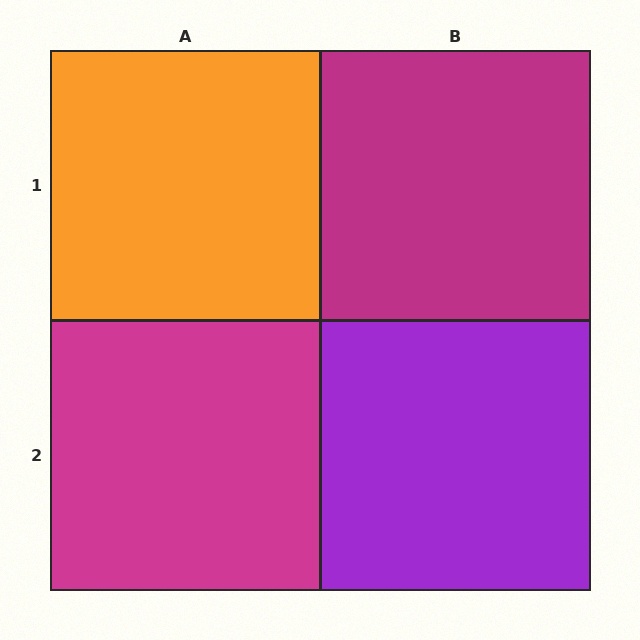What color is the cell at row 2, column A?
Magenta.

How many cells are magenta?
2 cells are magenta.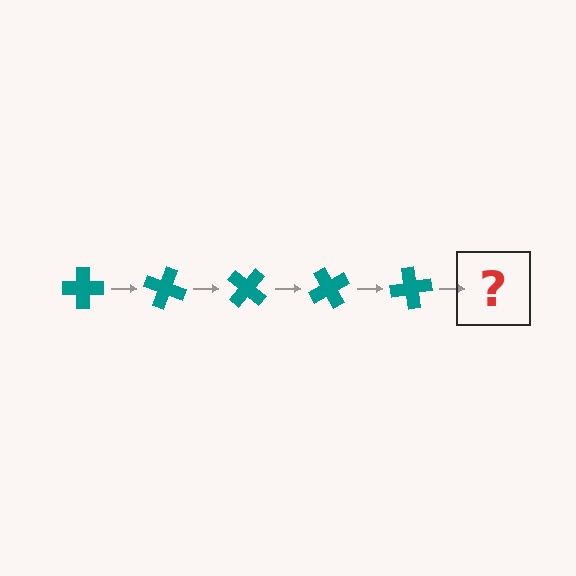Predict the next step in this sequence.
The next step is a teal cross rotated 100 degrees.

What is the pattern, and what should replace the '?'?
The pattern is that the cross rotates 20 degrees each step. The '?' should be a teal cross rotated 100 degrees.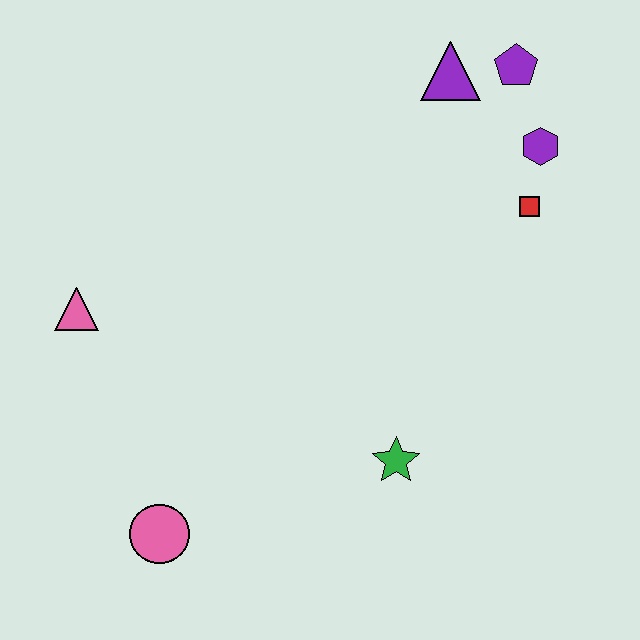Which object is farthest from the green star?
The purple pentagon is farthest from the green star.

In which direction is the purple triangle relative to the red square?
The purple triangle is above the red square.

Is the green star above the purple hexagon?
No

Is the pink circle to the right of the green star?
No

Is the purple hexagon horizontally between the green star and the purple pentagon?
No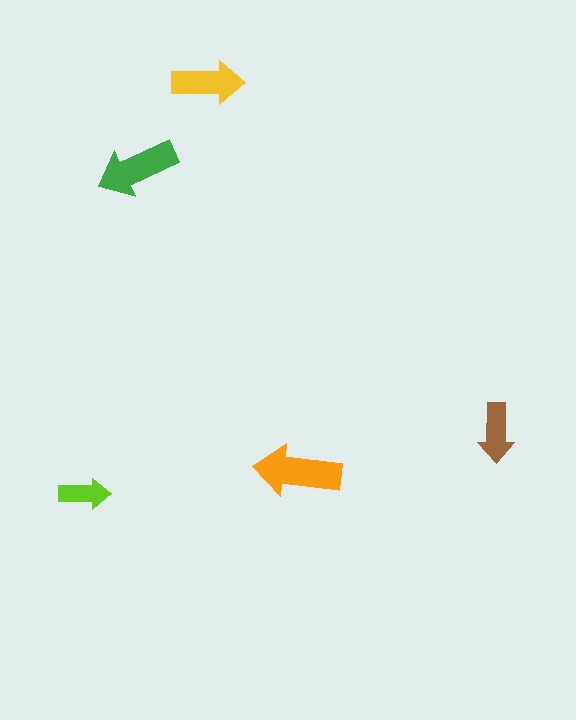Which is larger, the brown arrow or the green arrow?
The green one.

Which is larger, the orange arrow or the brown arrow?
The orange one.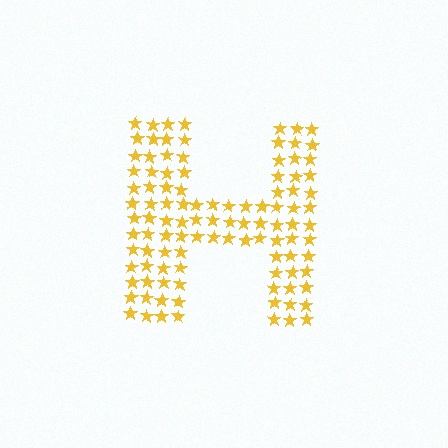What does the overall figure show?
The overall figure shows the letter H.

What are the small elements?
The small elements are stars.